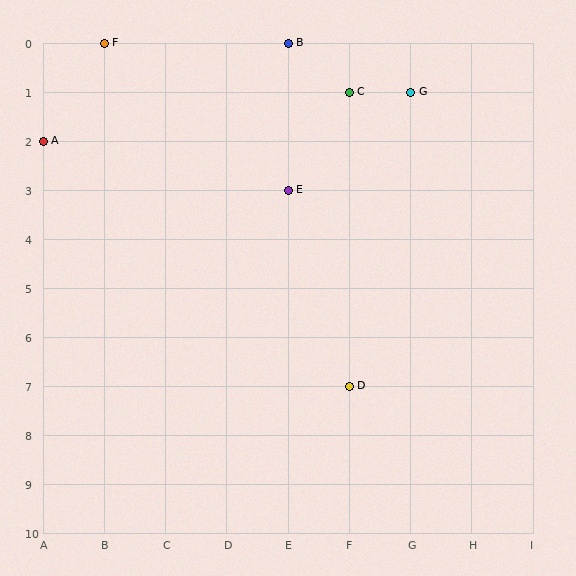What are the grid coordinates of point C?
Point C is at grid coordinates (F, 1).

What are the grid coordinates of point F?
Point F is at grid coordinates (B, 0).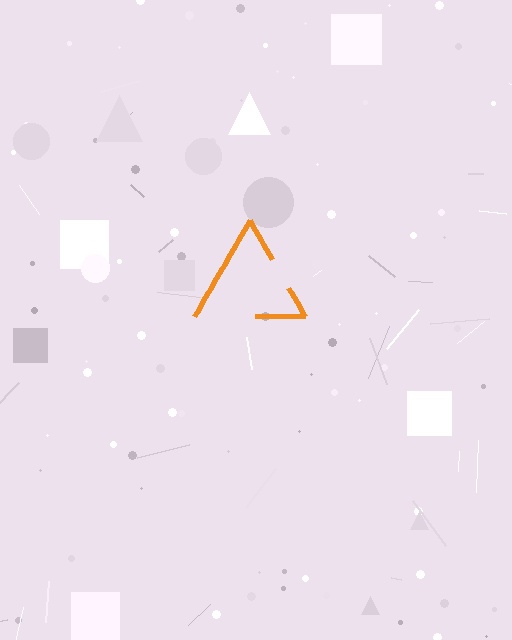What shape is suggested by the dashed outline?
The dashed outline suggests a triangle.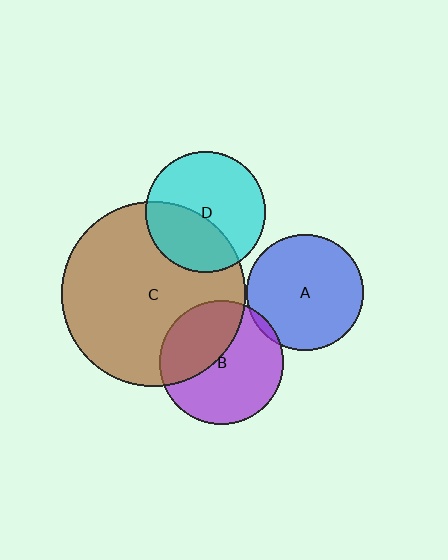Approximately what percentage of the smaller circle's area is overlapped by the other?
Approximately 5%.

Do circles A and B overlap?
Yes.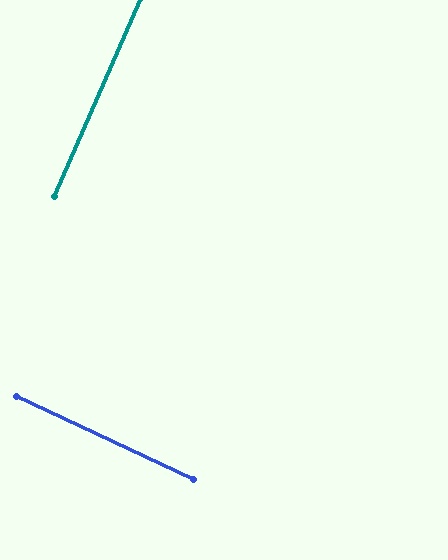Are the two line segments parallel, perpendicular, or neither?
Perpendicular — they meet at approximately 88°.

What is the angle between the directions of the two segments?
Approximately 88 degrees.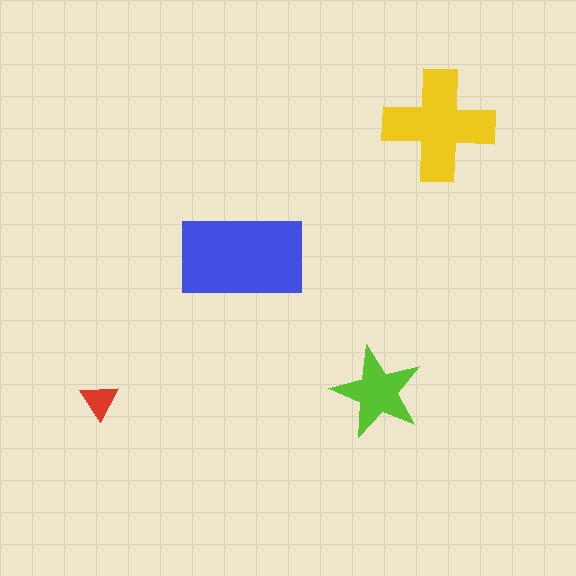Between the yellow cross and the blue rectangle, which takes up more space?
The blue rectangle.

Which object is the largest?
The blue rectangle.